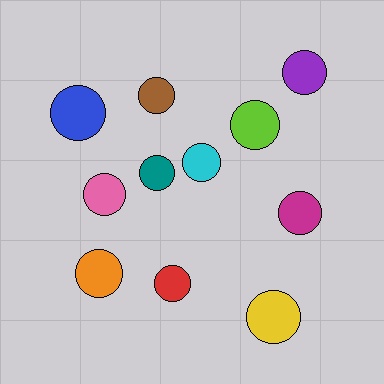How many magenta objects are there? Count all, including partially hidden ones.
There is 1 magenta object.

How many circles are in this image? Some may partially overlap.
There are 11 circles.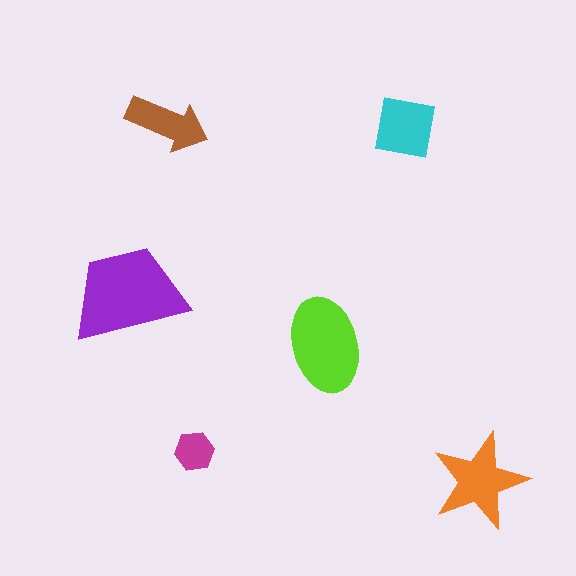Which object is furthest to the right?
The orange star is rightmost.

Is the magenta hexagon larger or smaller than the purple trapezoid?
Smaller.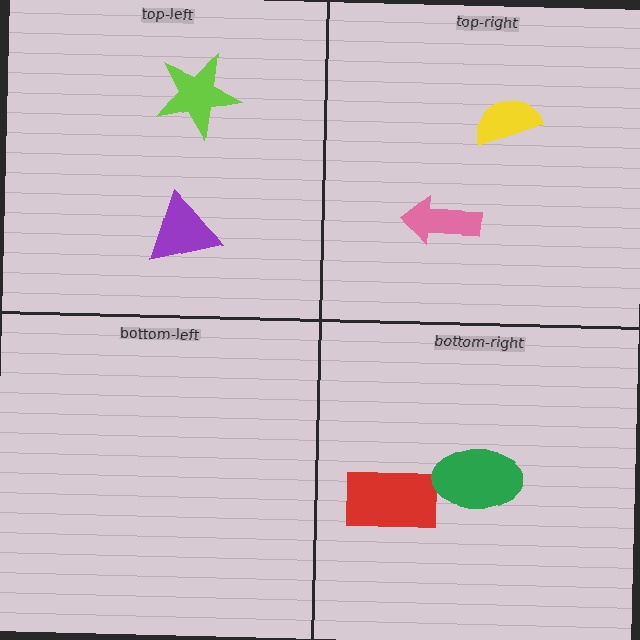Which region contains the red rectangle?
The bottom-right region.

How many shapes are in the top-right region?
2.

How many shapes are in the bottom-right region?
2.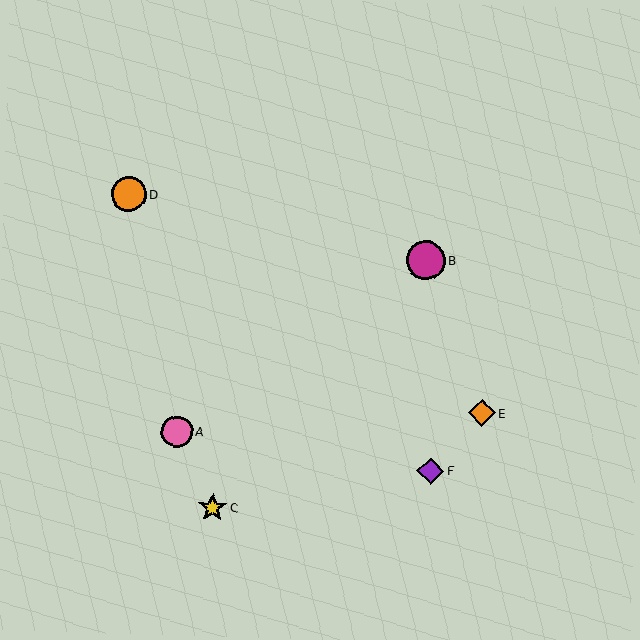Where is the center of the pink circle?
The center of the pink circle is at (177, 431).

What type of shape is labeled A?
Shape A is a pink circle.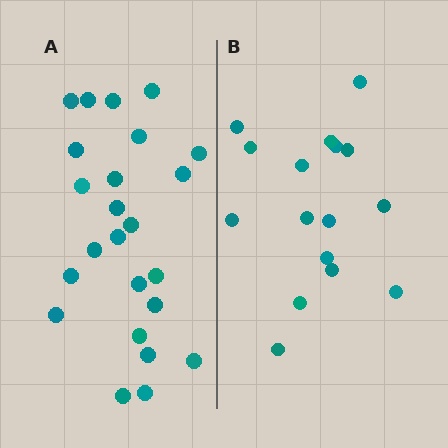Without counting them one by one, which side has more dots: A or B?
Region A (the left region) has more dots.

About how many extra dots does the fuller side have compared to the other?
Region A has roughly 8 or so more dots than region B.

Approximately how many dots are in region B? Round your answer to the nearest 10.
About 20 dots. (The exact count is 16, which rounds to 20.)